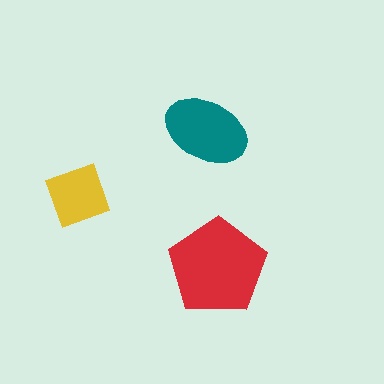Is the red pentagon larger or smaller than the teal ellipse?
Larger.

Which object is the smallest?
The yellow diamond.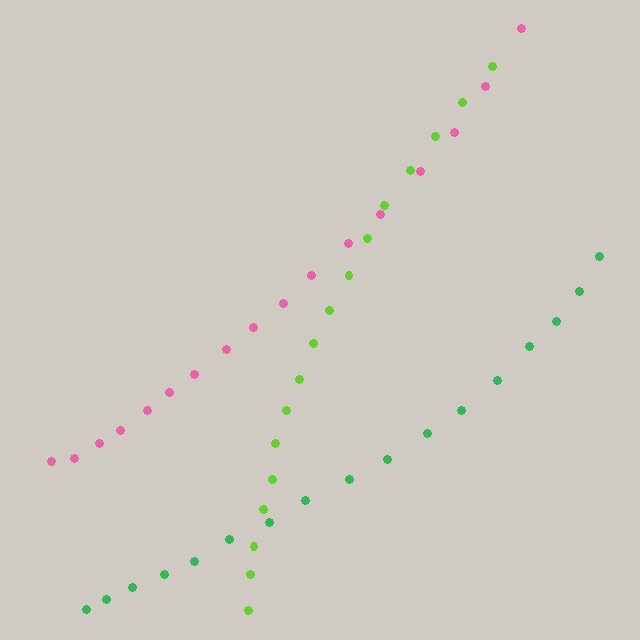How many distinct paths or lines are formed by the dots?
There are 3 distinct paths.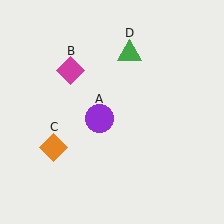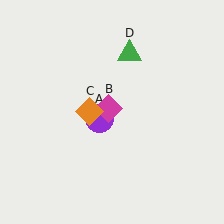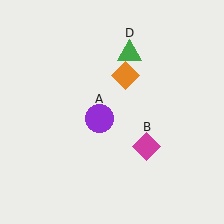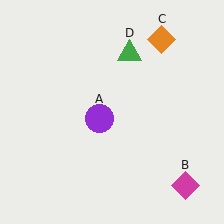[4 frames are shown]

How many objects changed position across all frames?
2 objects changed position: magenta diamond (object B), orange diamond (object C).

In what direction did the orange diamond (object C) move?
The orange diamond (object C) moved up and to the right.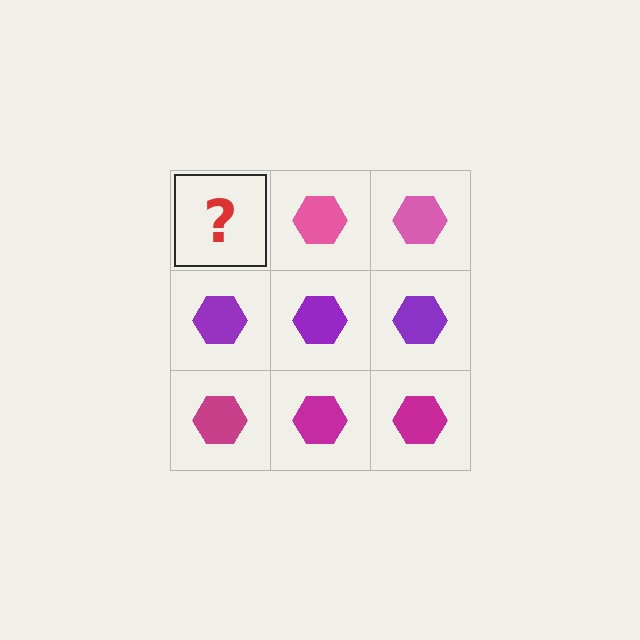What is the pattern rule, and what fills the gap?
The rule is that each row has a consistent color. The gap should be filled with a pink hexagon.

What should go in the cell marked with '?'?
The missing cell should contain a pink hexagon.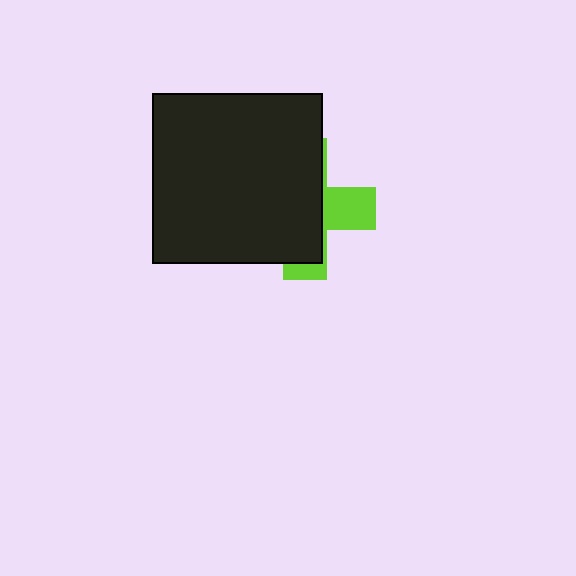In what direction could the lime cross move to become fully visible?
The lime cross could move right. That would shift it out from behind the black square entirely.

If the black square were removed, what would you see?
You would see the complete lime cross.